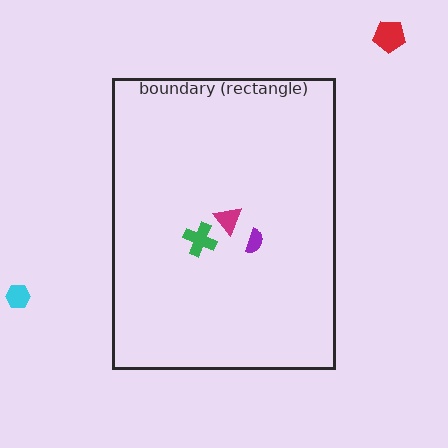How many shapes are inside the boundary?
3 inside, 2 outside.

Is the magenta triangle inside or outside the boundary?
Inside.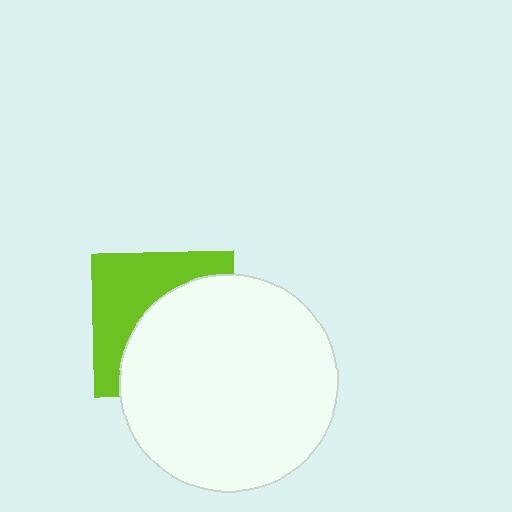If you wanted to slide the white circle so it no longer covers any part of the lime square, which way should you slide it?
Slide it toward the lower-right — that is the most direct way to separate the two shapes.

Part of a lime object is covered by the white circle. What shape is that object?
It is a square.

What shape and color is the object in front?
The object in front is a white circle.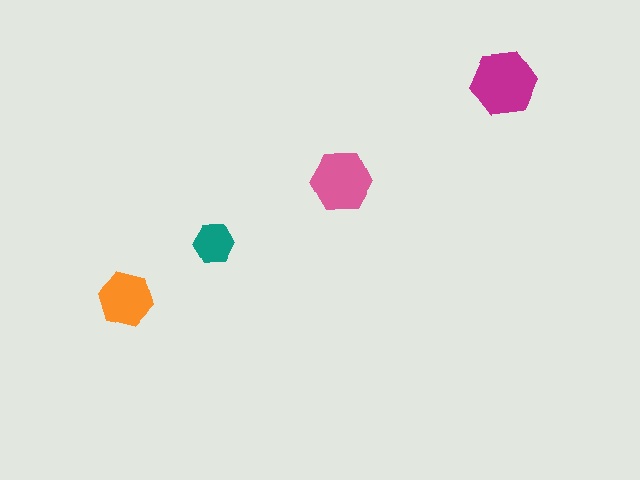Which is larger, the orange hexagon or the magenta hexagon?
The magenta one.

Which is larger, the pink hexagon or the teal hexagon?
The pink one.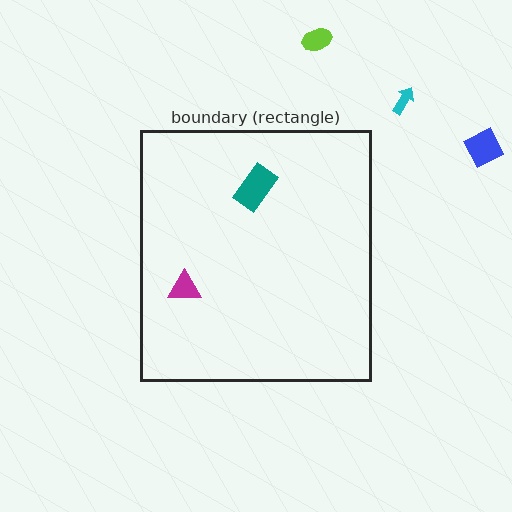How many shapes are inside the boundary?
2 inside, 3 outside.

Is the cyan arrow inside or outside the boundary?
Outside.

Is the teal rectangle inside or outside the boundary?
Inside.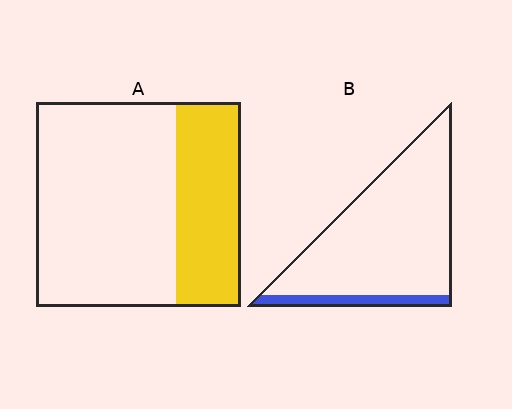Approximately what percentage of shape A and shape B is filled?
A is approximately 30% and B is approximately 10%.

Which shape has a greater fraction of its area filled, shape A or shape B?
Shape A.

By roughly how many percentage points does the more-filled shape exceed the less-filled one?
By roughly 20 percentage points (A over B).